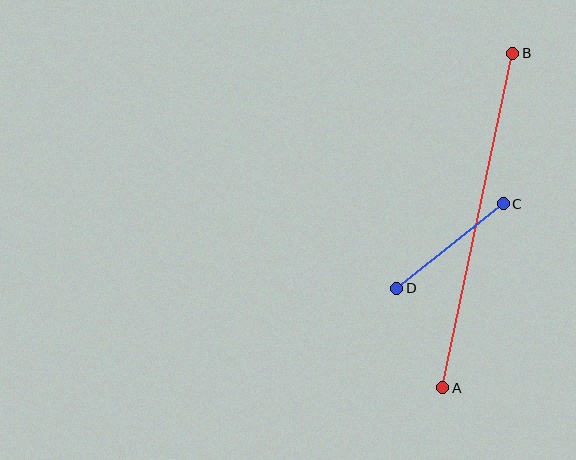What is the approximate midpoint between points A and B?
The midpoint is at approximately (478, 220) pixels.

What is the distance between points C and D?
The distance is approximately 136 pixels.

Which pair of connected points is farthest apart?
Points A and B are farthest apart.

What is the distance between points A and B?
The distance is approximately 342 pixels.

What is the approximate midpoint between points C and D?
The midpoint is at approximately (450, 246) pixels.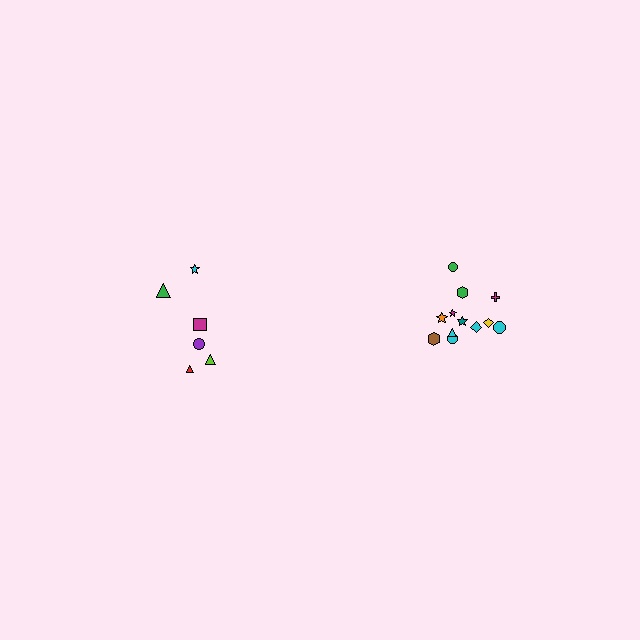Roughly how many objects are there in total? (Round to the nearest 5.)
Roughly 20 objects in total.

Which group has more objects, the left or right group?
The right group.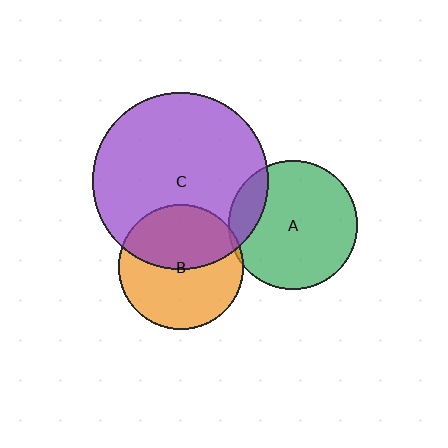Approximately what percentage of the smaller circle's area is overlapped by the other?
Approximately 45%.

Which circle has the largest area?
Circle C (purple).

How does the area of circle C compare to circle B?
Approximately 2.0 times.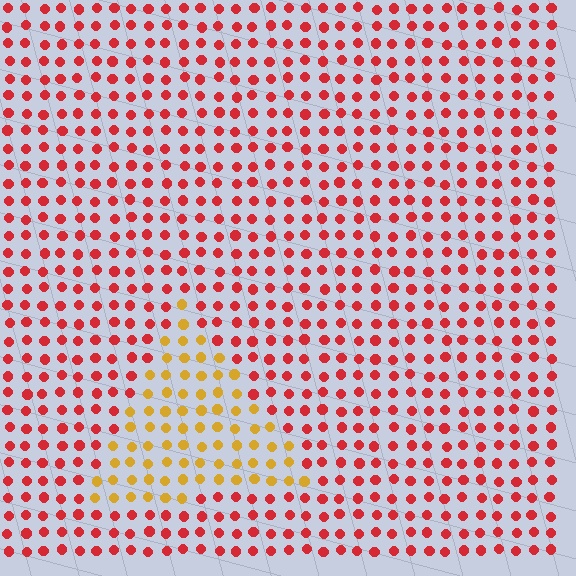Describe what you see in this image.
The image is filled with small red elements in a uniform arrangement. A triangle-shaped region is visible where the elements are tinted to a slightly different hue, forming a subtle color boundary.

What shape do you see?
I see a triangle.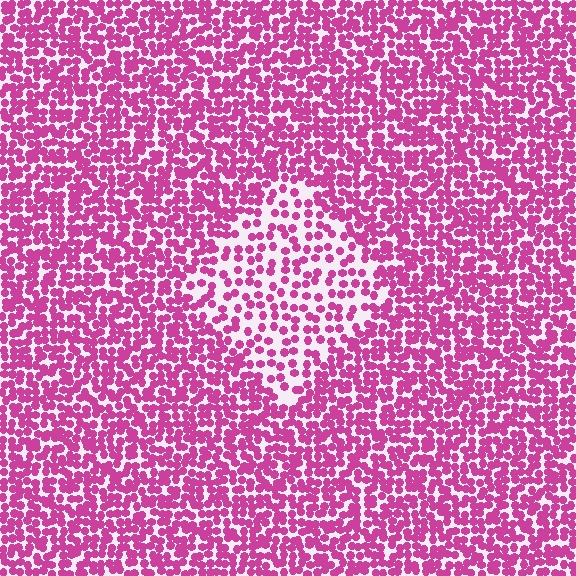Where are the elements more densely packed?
The elements are more densely packed outside the diamond boundary.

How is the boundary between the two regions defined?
The boundary is defined by a change in element density (approximately 2.0x ratio). All elements are the same color, size, and shape.